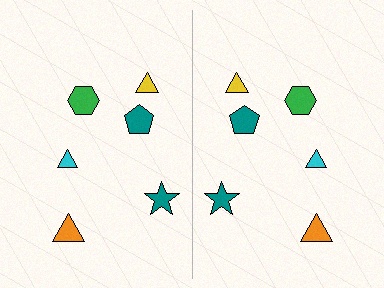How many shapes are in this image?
There are 12 shapes in this image.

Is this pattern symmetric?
Yes, this pattern has bilateral (reflection) symmetry.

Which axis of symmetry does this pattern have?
The pattern has a vertical axis of symmetry running through the center of the image.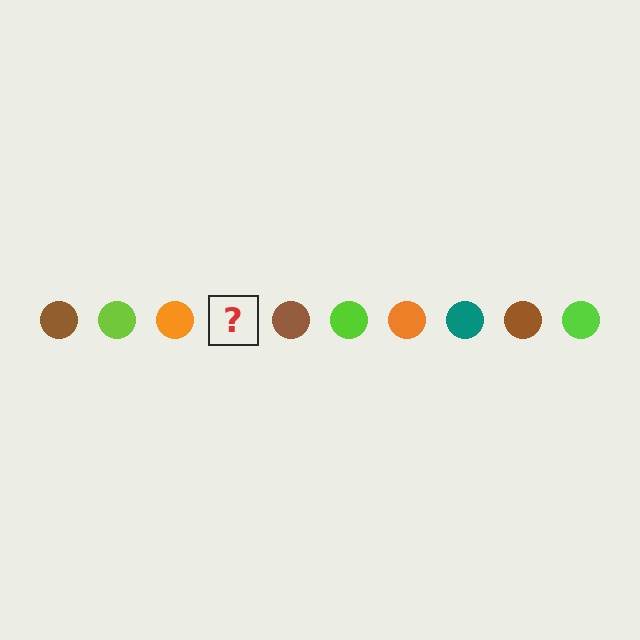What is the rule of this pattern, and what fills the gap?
The rule is that the pattern cycles through brown, lime, orange, teal circles. The gap should be filled with a teal circle.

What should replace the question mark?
The question mark should be replaced with a teal circle.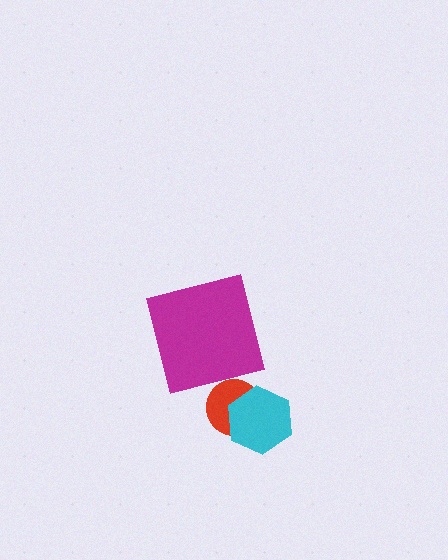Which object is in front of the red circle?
The cyan hexagon is in front of the red circle.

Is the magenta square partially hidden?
No, no other shape covers it.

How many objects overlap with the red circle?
1 object overlaps with the red circle.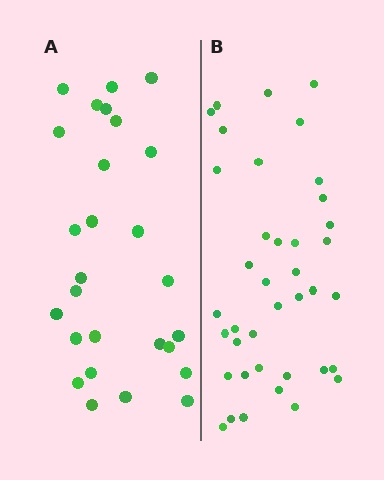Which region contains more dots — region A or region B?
Region B (the right region) has more dots.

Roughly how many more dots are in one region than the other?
Region B has roughly 12 or so more dots than region A.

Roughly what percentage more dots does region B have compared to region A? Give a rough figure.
About 45% more.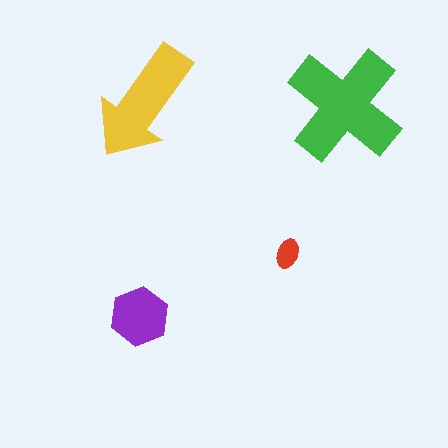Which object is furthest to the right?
The green cross is rightmost.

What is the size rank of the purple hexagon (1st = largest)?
3rd.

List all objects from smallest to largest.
The red ellipse, the purple hexagon, the yellow arrow, the green cross.